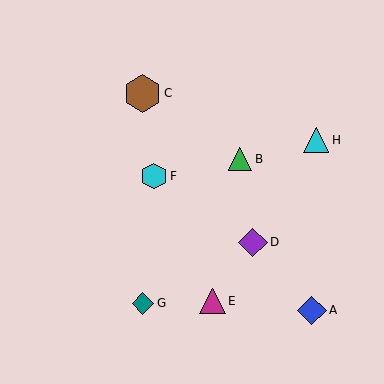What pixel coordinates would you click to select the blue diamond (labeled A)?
Click at (312, 310) to select the blue diamond A.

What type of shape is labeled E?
Shape E is a magenta triangle.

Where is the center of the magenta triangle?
The center of the magenta triangle is at (212, 301).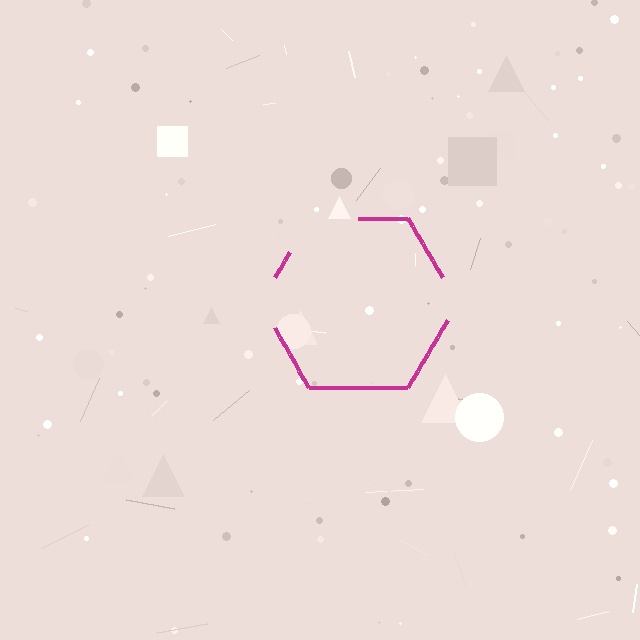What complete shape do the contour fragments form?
The contour fragments form a hexagon.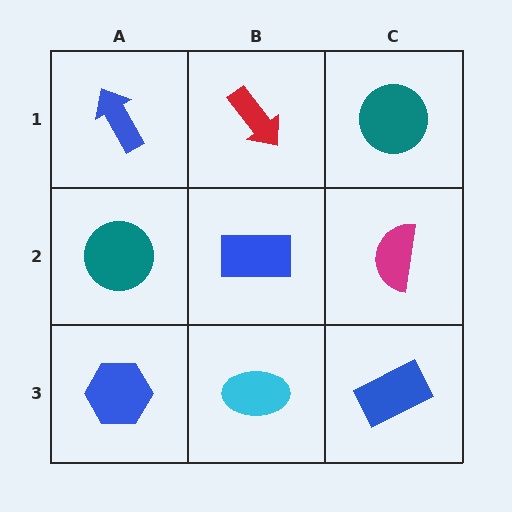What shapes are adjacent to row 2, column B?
A red arrow (row 1, column B), a cyan ellipse (row 3, column B), a teal circle (row 2, column A), a magenta semicircle (row 2, column C).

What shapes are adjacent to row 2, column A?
A blue arrow (row 1, column A), a blue hexagon (row 3, column A), a blue rectangle (row 2, column B).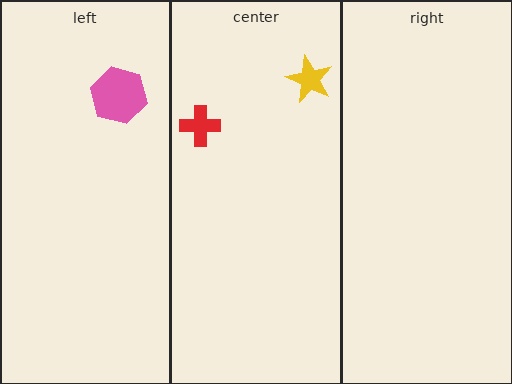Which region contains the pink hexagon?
The left region.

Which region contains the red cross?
The center region.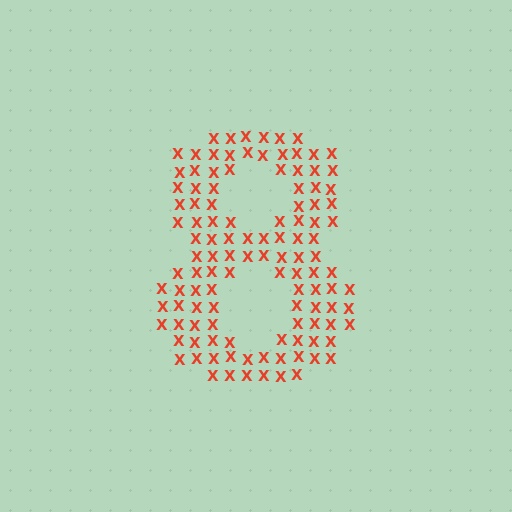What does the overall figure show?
The overall figure shows the digit 8.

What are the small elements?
The small elements are letter X's.